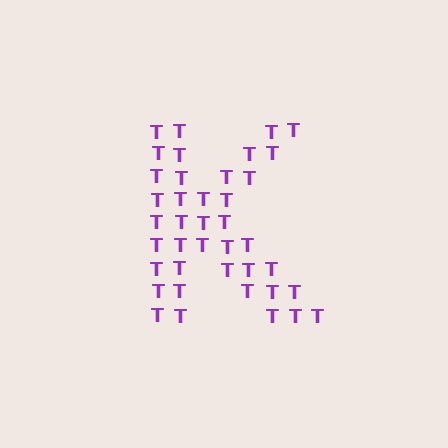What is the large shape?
The large shape is the letter K.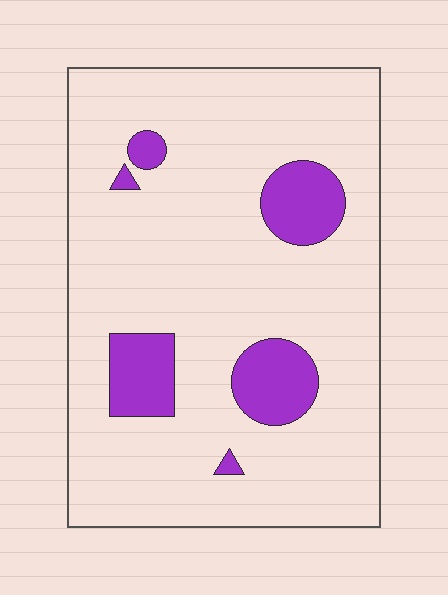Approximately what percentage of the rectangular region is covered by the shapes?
Approximately 15%.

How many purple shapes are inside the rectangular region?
6.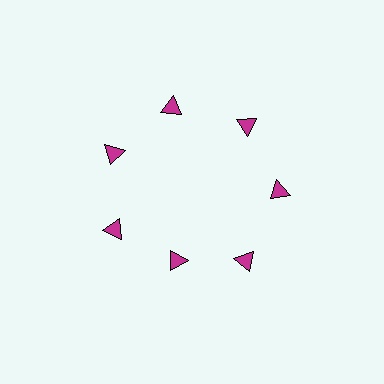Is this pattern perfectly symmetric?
No. The 7 magenta triangles are arranged in a ring, but one element near the 6 o'clock position is pulled inward toward the center, breaking the 7-fold rotational symmetry.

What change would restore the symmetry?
The symmetry would be restored by moving it outward, back onto the ring so that all 7 triangles sit at equal angles and equal distance from the center.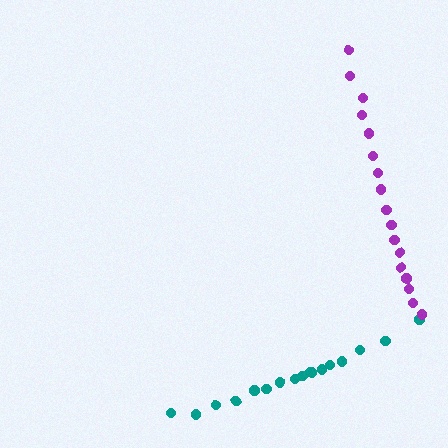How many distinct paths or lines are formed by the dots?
There are 2 distinct paths.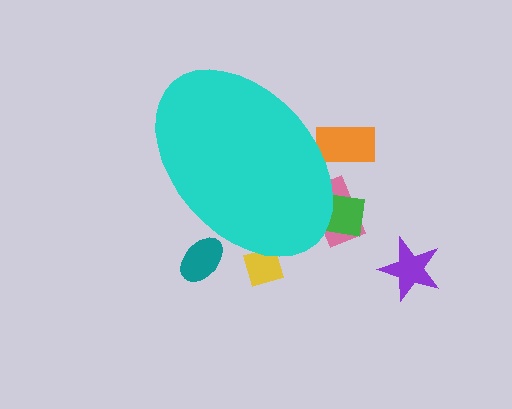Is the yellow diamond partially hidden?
Yes, the yellow diamond is partially hidden behind the cyan ellipse.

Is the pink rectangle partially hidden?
Yes, the pink rectangle is partially hidden behind the cyan ellipse.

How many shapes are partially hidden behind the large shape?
5 shapes are partially hidden.